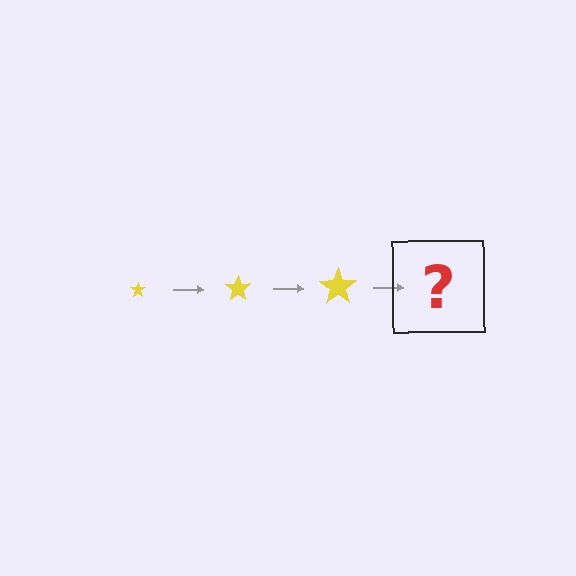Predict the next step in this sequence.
The next step is a yellow star, larger than the previous one.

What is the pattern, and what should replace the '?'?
The pattern is that the star gets progressively larger each step. The '?' should be a yellow star, larger than the previous one.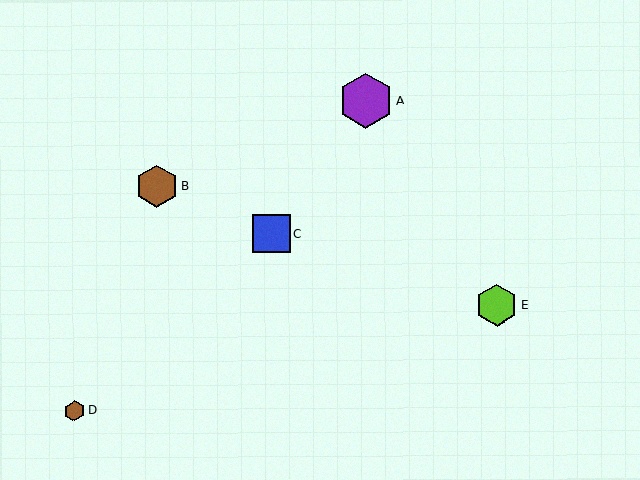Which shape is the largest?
The purple hexagon (labeled A) is the largest.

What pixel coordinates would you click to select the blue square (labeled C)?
Click at (271, 234) to select the blue square C.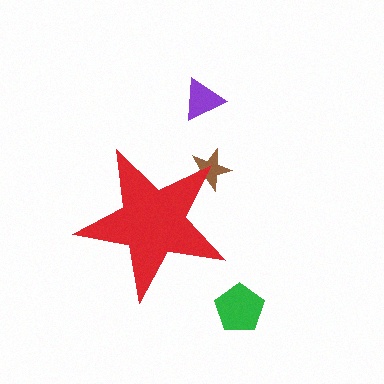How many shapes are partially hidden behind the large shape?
1 shape is partially hidden.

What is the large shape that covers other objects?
A red star.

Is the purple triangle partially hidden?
No, the purple triangle is fully visible.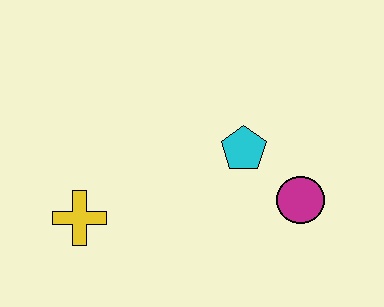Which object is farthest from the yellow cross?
The magenta circle is farthest from the yellow cross.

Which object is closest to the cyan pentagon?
The magenta circle is closest to the cyan pentagon.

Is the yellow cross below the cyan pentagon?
Yes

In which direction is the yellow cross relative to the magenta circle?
The yellow cross is to the left of the magenta circle.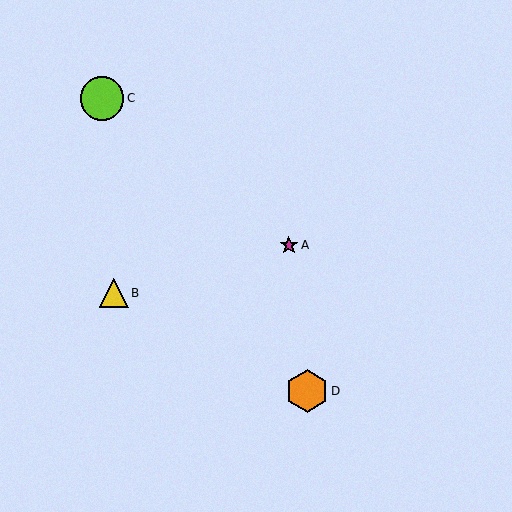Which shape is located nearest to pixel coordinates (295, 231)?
The magenta star (labeled A) at (289, 245) is nearest to that location.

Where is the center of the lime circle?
The center of the lime circle is at (102, 98).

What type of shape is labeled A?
Shape A is a magenta star.